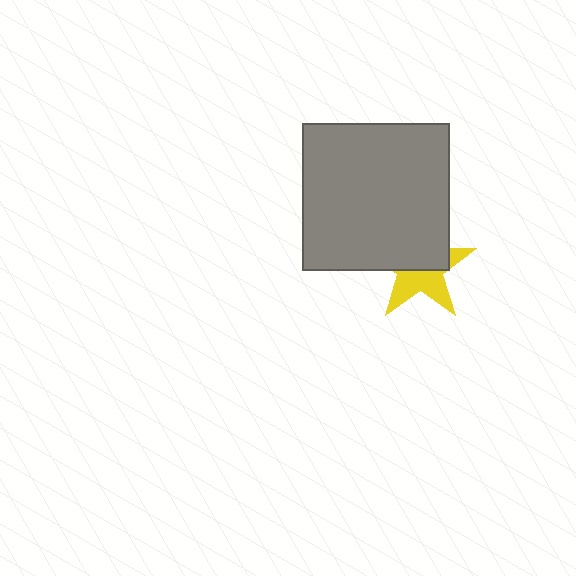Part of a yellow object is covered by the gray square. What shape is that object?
It is a star.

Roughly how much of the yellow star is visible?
About half of it is visible (roughly 47%).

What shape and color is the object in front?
The object in front is a gray square.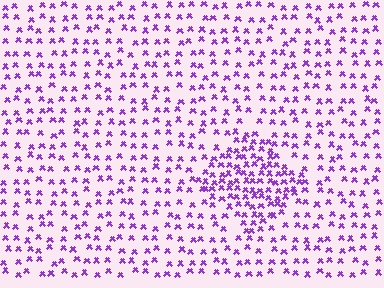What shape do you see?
I see a diamond.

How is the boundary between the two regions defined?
The boundary is defined by a change in element density (approximately 2.1x ratio). All elements are the same color, size, and shape.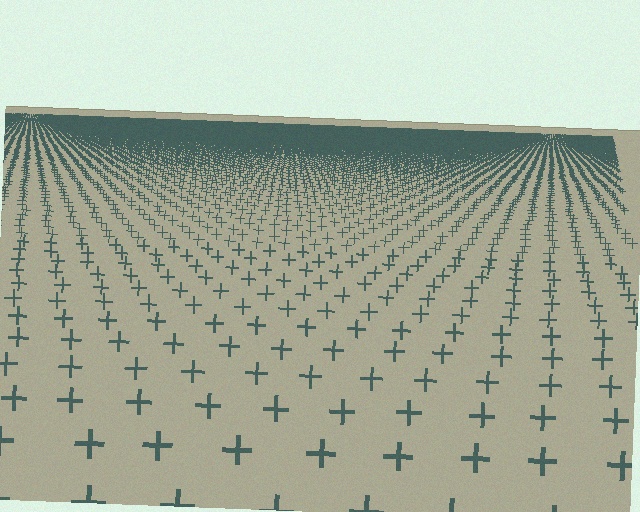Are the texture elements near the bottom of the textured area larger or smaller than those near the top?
Larger. Near the bottom, elements are closer to the viewer and appear at a bigger on-screen size.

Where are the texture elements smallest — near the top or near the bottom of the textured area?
Near the top.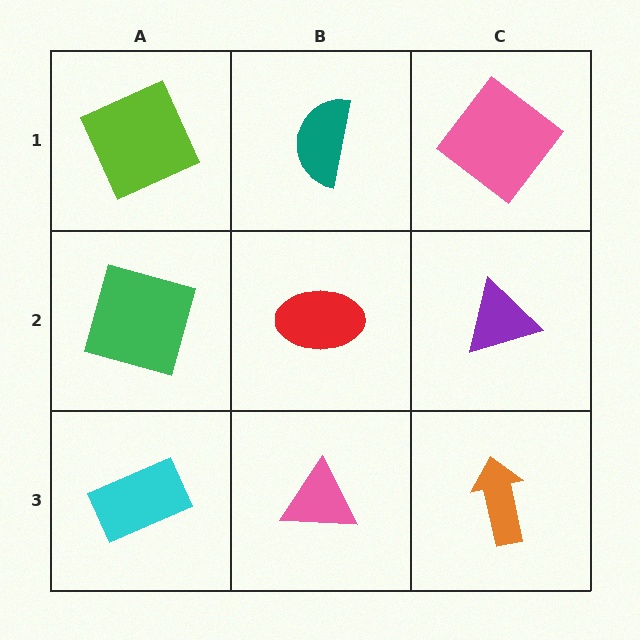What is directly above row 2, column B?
A teal semicircle.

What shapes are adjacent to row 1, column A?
A green square (row 2, column A), a teal semicircle (row 1, column B).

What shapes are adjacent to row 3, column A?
A green square (row 2, column A), a pink triangle (row 3, column B).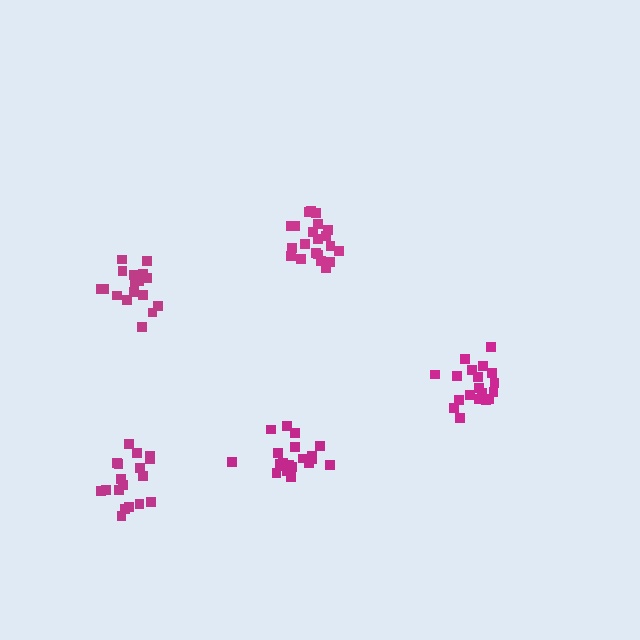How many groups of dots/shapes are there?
There are 5 groups.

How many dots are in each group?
Group 1: 19 dots, Group 2: 18 dots, Group 3: 21 dots, Group 4: 20 dots, Group 5: 18 dots (96 total).